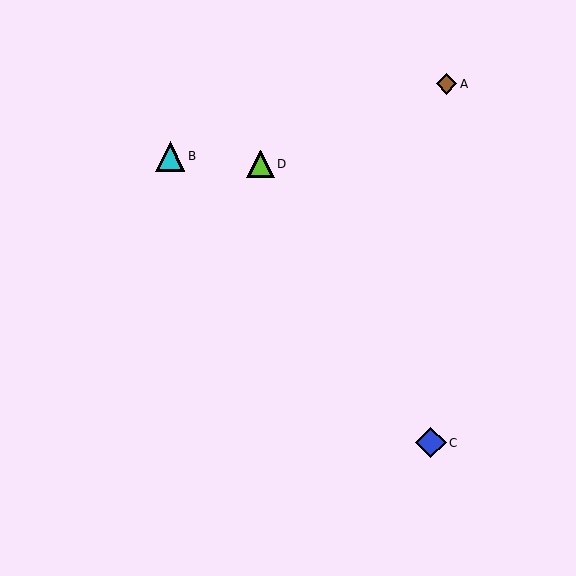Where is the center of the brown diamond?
The center of the brown diamond is at (446, 84).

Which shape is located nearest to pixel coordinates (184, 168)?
The cyan triangle (labeled B) at (170, 156) is nearest to that location.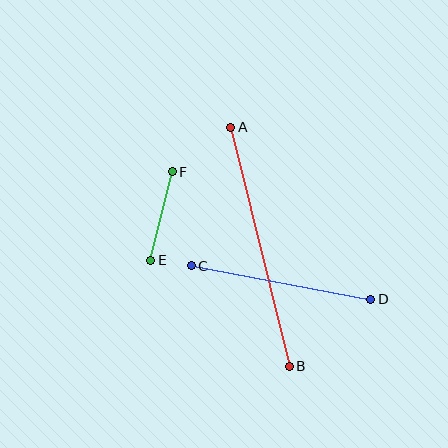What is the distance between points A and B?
The distance is approximately 246 pixels.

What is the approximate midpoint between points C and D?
The midpoint is at approximately (281, 283) pixels.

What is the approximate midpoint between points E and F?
The midpoint is at approximately (161, 216) pixels.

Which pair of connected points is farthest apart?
Points A and B are farthest apart.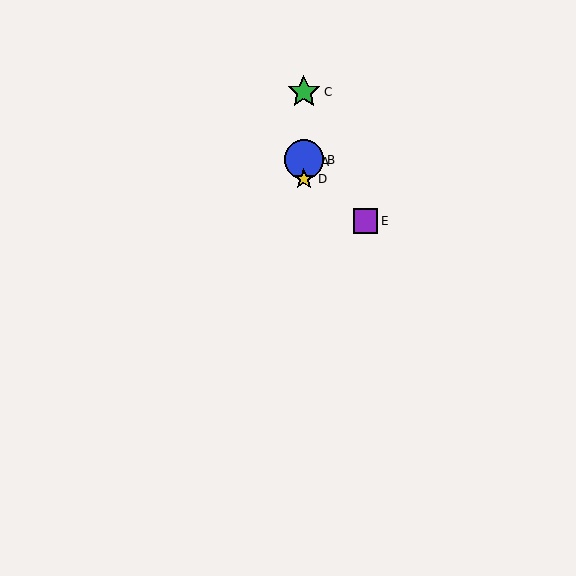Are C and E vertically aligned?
No, C is at x≈304 and E is at x≈366.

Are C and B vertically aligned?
Yes, both are at x≈304.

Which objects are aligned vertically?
Objects A, B, C, D are aligned vertically.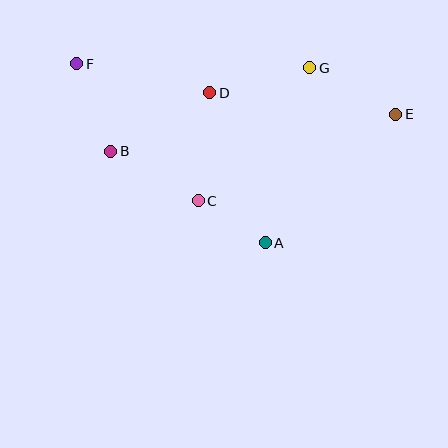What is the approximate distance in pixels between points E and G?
The distance between E and G is approximately 97 pixels.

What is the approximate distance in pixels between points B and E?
The distance between B and E is approximately 288 pixels.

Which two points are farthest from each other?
Points E and F are farthest from each other.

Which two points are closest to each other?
Points A and C are closest to each other.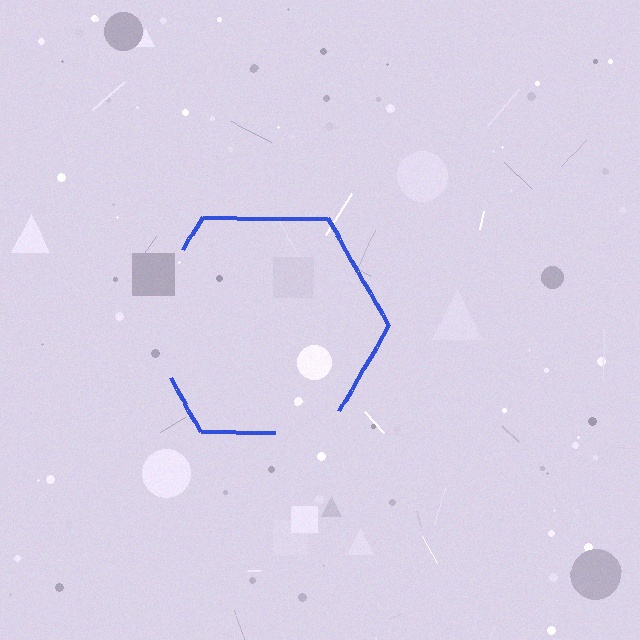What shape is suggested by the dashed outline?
The dashed outline suggests a hexagon.